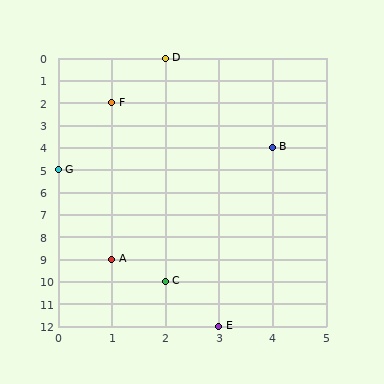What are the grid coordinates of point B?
Point B is at grid coordinates (4, 4).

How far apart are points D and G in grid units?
Points D and G are 2 columns and 5 rows apart (about 5.4 grid units diagonally).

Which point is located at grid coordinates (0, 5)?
Point G is at (0, 5).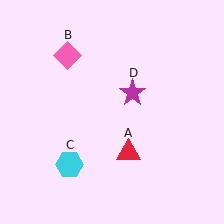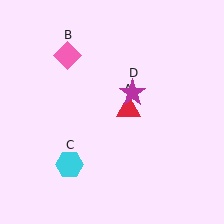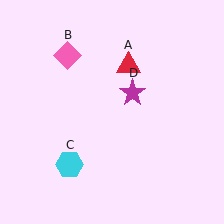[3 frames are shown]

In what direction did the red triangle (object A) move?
The red triangle (object A) moved up.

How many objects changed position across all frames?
1 object changed position: red triangle (object A).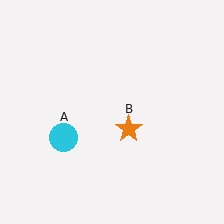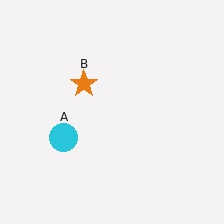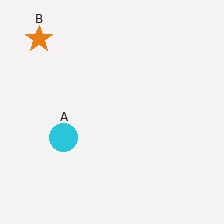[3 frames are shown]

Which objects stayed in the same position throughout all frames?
Cyan circle (object A) remained stationary.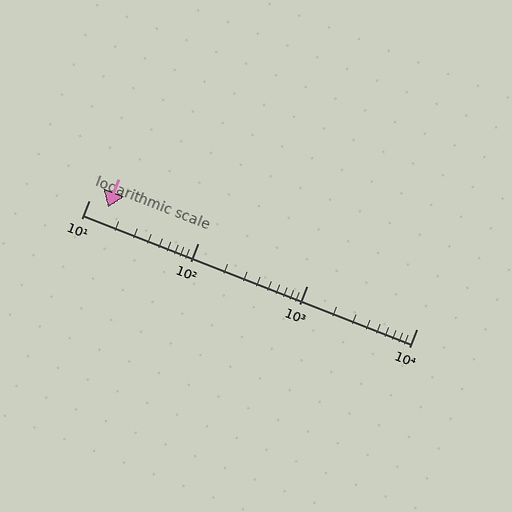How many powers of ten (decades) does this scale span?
The scale spans 3 decades, from 10 to 10000.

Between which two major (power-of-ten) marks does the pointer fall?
The pointer is between 10 and 100.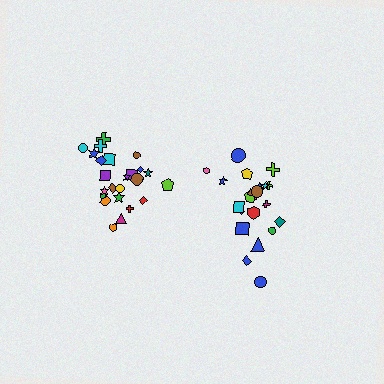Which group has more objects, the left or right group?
The left group.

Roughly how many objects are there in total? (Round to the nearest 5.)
Roughly 45 objects in total.